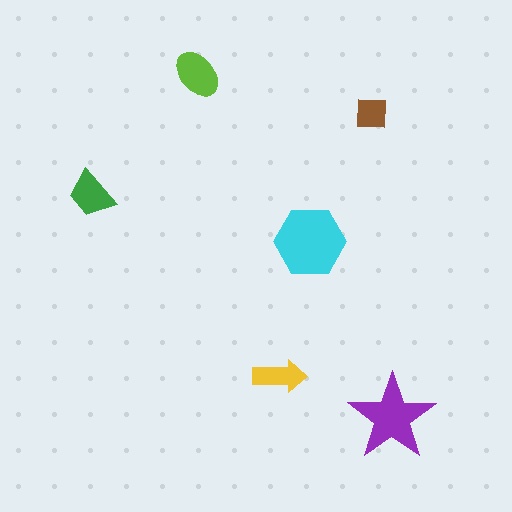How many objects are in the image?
There are 6 objects in the image.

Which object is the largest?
The cyan hexagon.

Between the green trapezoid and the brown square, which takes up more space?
The green trapezoid.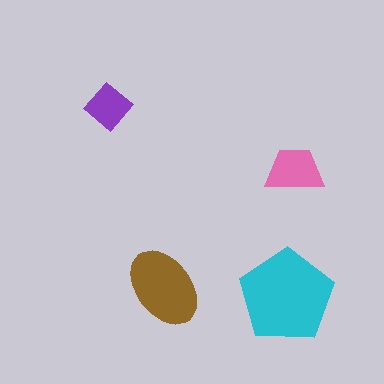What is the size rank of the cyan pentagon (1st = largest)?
1st.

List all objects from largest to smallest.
The cyan pentagon, the brown ellipse, the pink trapezoid, the purple diamond.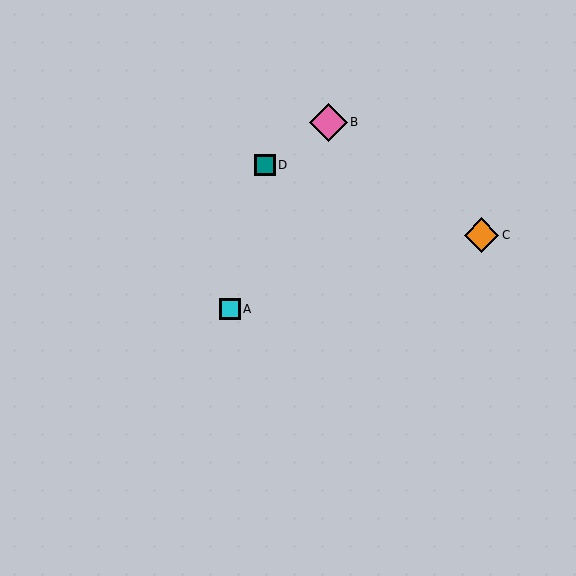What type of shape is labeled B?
Shape B is a pink diamond.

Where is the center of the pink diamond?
The center of the pink diamond is at (328, 122).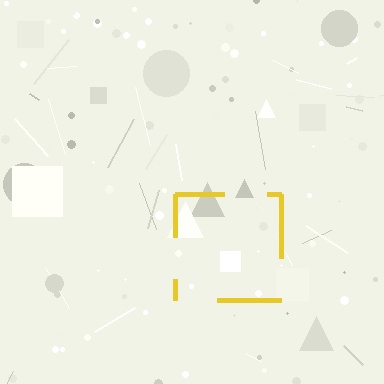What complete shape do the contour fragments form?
The contour fragments form a square.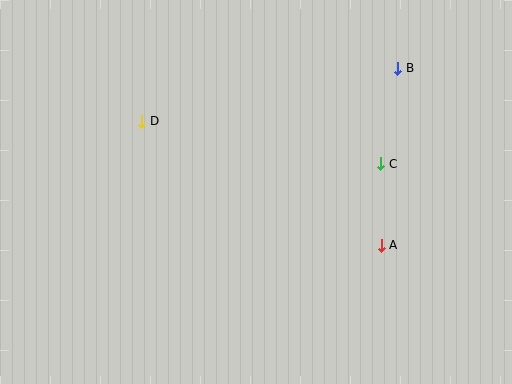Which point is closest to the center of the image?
Point C at (381, 164) is closest to the center.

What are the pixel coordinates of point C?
Point C is at (381, 164).